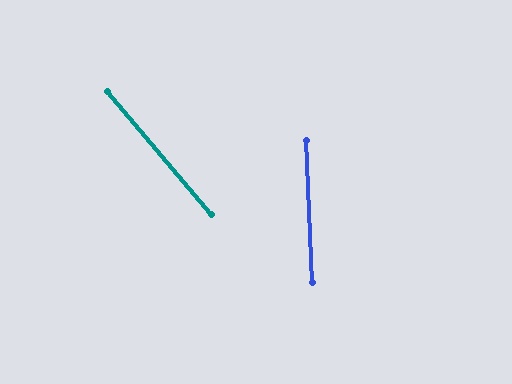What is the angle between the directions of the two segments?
Approximately 38 degrees.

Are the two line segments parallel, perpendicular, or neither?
Neither parallel nor perpendicular — they differ by about 38°.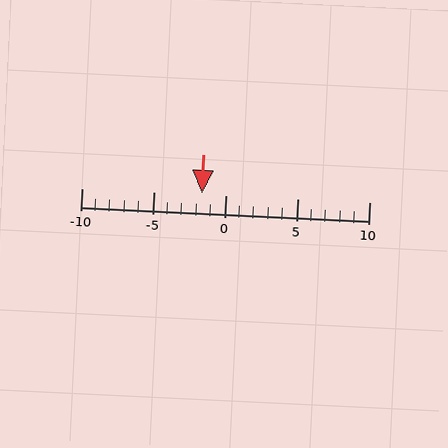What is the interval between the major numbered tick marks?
The major tick marks are spaced 5 units apart.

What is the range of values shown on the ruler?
The ruler shows values from -10 to 10.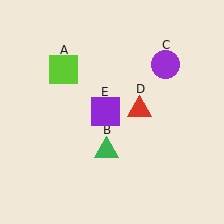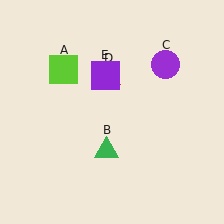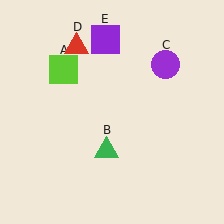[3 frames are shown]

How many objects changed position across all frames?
2 objects changed position: red triangle (object D), purple square (object E).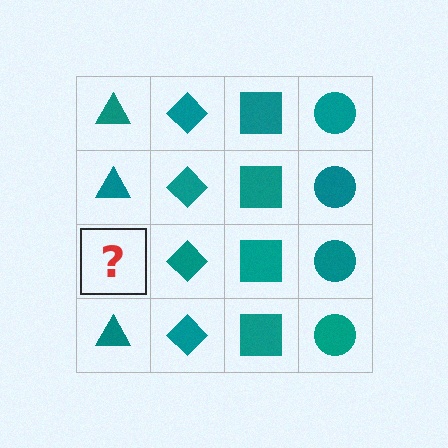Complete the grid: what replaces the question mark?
The question mark should be replaced with a teal triangle.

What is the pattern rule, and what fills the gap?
The rule is that each column has a consistent shape. The gap should be filled with a teal triangle.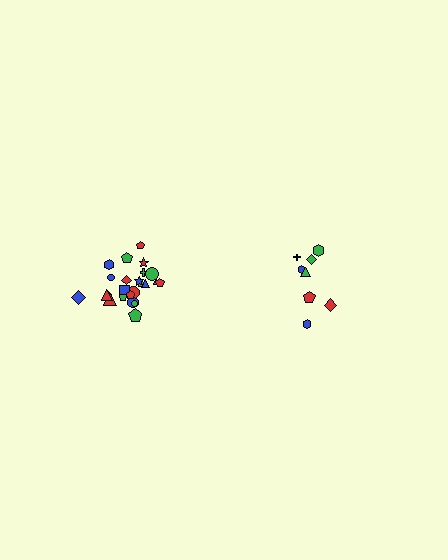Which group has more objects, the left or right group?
The left group.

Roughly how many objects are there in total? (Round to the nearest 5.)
Roughly 35 objects in total.